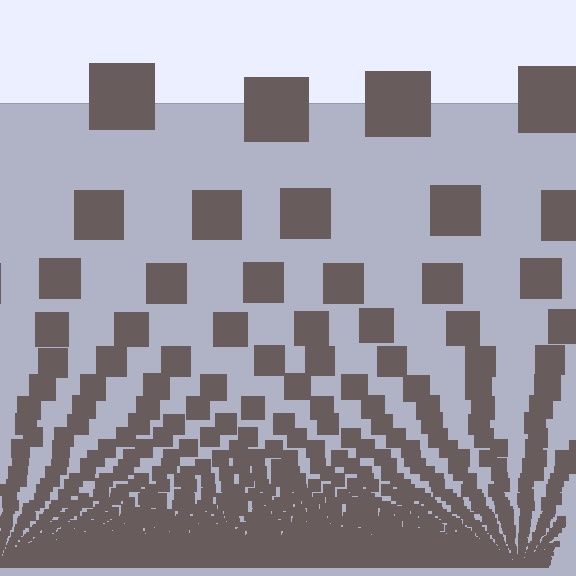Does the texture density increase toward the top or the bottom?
Density increases toward the bottom.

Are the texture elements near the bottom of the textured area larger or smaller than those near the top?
Smaller. The gradient is inverted — elements near the bottom are smaller and denser.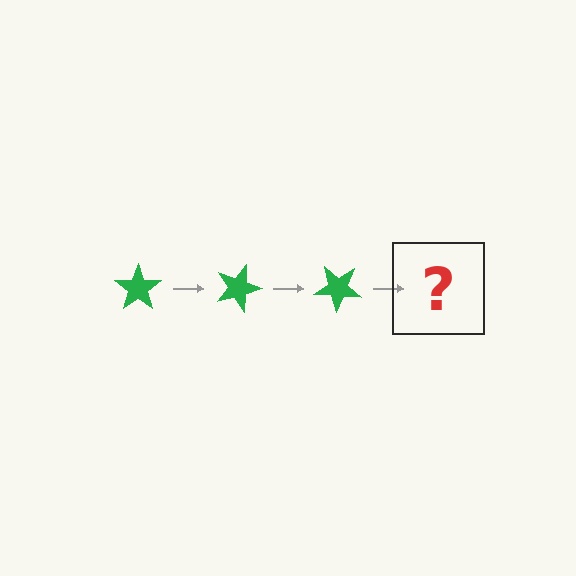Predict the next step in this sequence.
The next step is a green star rotated 60 degrees.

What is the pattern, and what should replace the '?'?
The pattern is that the star rotates 20 degrees each step. The '?' should be a green star rotated 60 degrees.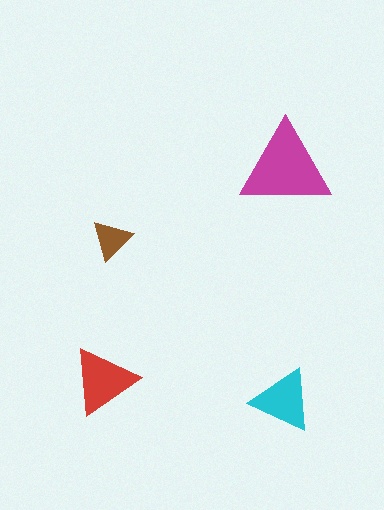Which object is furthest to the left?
The red triangle is leftmost.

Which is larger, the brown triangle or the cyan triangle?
The cyan one.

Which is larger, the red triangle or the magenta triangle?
The magenta one.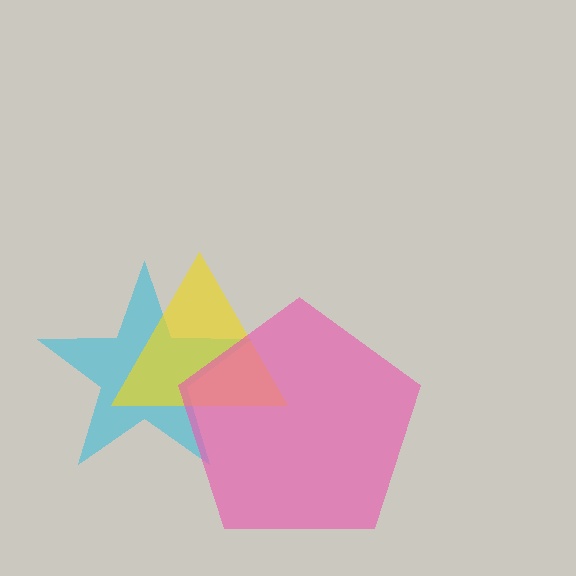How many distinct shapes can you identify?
There are 3 distinct shapes: a cyan star, a yellow triangle, a pink pentagon.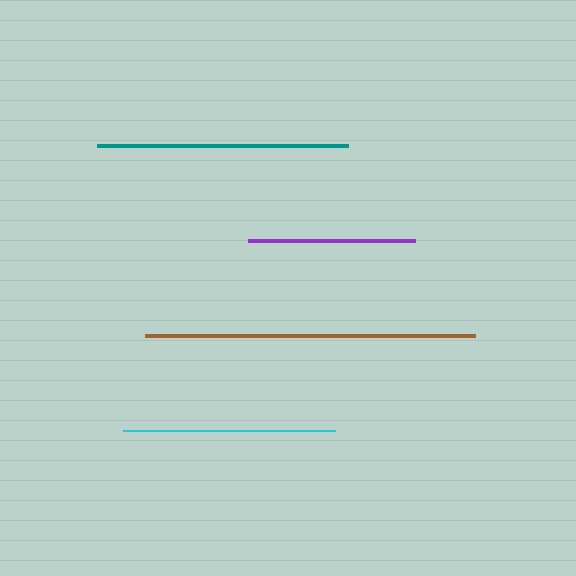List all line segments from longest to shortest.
From longest to shortest: brown, teal, cyan, purple.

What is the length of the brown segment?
The brown segment is approximately 330 pixels long.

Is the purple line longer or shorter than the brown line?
The brown line is longer than the purple line.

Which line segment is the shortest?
The purple line is the shortest at approximately 167 pixels.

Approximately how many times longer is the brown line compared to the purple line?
The brown line is approximately 2.0 times the length of the purple line.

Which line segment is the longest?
The brown line is the longest at approximately 330 pixels.